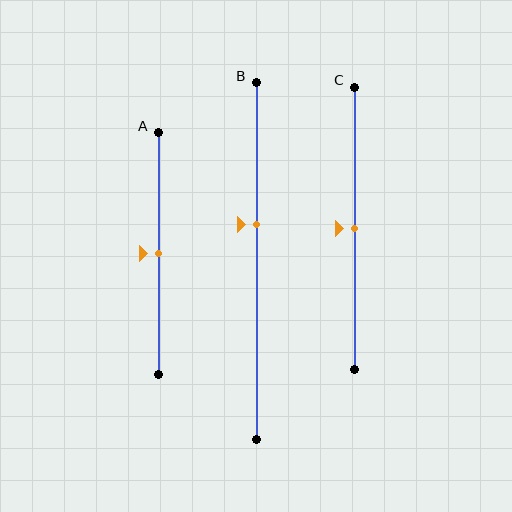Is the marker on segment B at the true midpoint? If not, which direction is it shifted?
No, the marker on segment B is shifted upward by about 10% of the segment length.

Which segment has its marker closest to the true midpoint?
Segment A has its marker closest to the true midpoint.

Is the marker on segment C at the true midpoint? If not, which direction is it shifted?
Yes, the marker on segment C is at the true midpoint.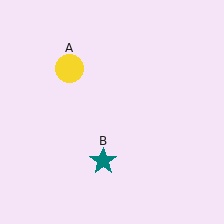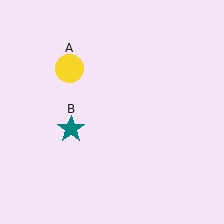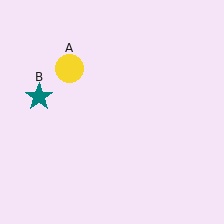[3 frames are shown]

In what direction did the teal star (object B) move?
The teal star (object B) moved up and to the left.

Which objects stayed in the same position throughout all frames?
Yellow circle (object A) remained stationary.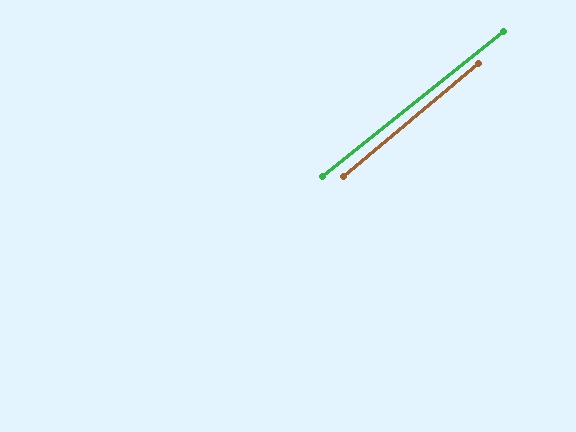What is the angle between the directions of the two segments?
Approximately 1 degree.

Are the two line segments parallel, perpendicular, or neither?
Parallel — their directions differ by only 1.0°.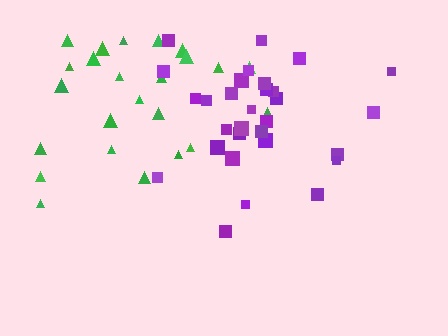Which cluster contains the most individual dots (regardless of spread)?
Purple (30).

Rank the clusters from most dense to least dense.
purple, green.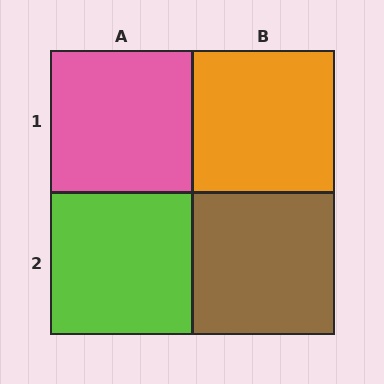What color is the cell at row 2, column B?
Brown.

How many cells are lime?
1 cell is lime.